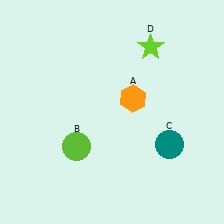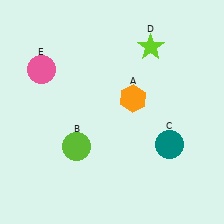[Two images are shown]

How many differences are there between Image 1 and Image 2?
There is 1 difference between the two images.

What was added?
A pink circle (E) was added in Image 2.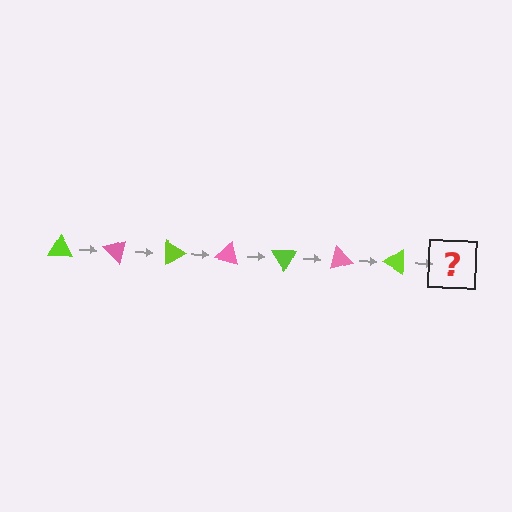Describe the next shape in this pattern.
It should be a pink triangle, rotated 315 degrees from the start.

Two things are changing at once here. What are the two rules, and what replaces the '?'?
The two rules are that it rotates 45 degrees each step and the color cycles through lime and pink. The '?' should be a pink triangle, rotated 315 degrees from the start.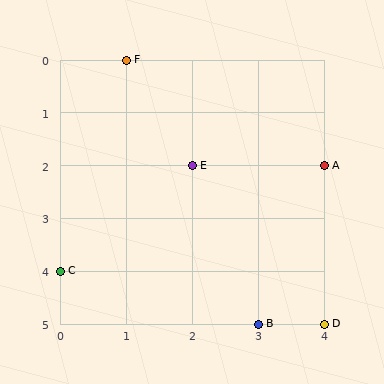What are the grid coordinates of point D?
Point D is at grid coordinates (4, 5).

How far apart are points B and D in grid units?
Points B and D are 1 column apart.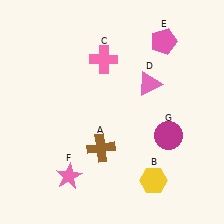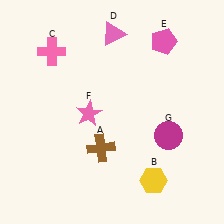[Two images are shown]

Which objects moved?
The objects that moved are: the pink cross (C), the pink triangle (D), the pink star (F).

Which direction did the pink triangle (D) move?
The pink triangle (D) moved up.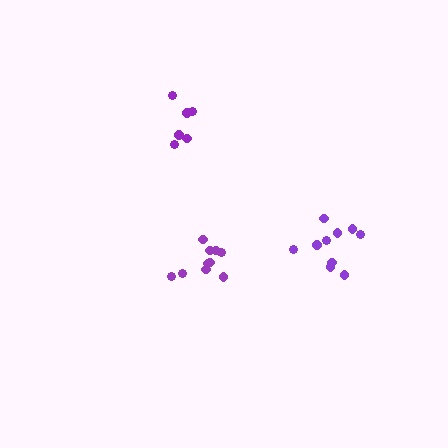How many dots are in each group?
Group 1: 10 dots, Group 2: 10 dots, Group 3: 6 dots (26 total).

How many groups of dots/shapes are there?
There are 3 groups.